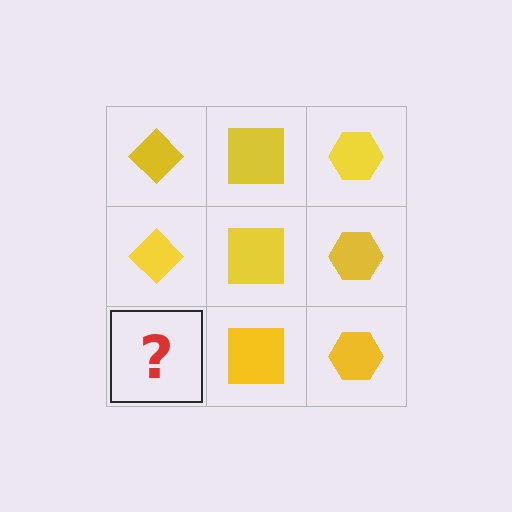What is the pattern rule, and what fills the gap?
The rule is that each column has a consistent shape. The gap should be filled with a yellow diamond.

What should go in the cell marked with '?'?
The missing cell should contain a yellow diamond.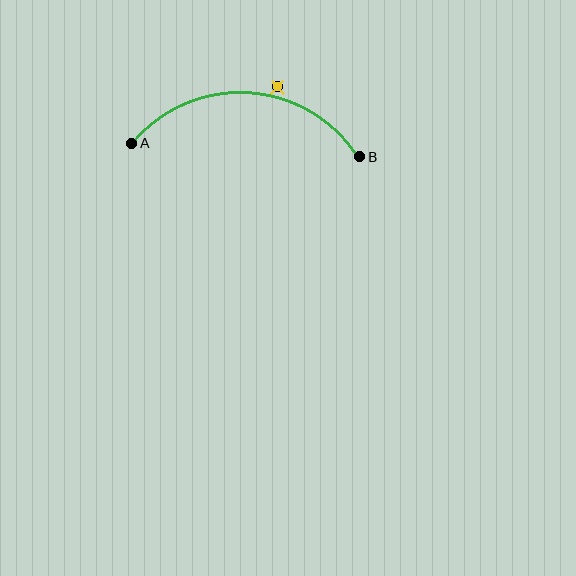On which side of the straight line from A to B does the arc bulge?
The arc bulges above the straight line connecting A and B.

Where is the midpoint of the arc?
The arc midpoint is the point on the curve farthest from the straight line joining A and B. It sits above that line.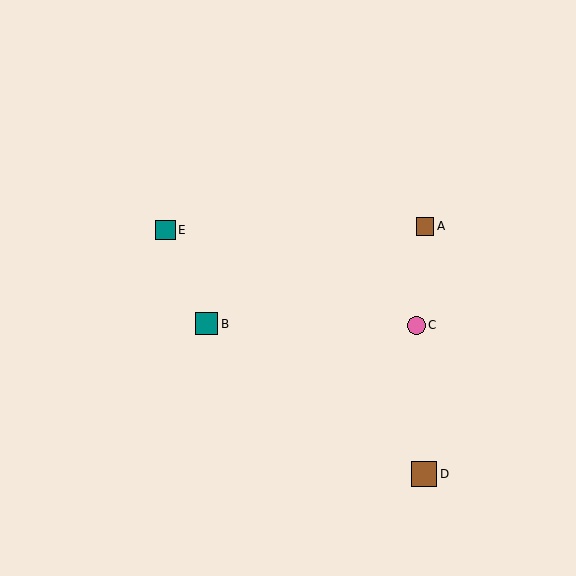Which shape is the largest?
The brown square (labeled D) is the largest.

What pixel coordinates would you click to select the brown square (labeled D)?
Click at (424, 474) to select the brown square D.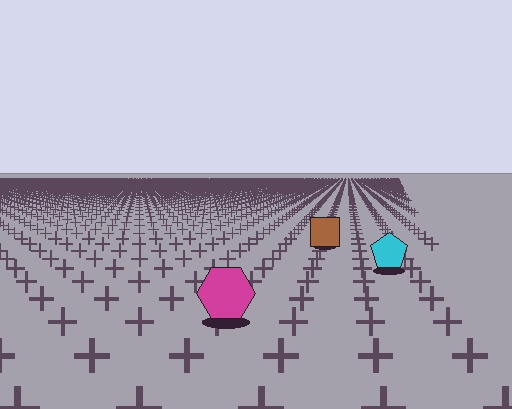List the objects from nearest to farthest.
From nearest to farthest: the magenta hexagon, the cyan pentagon, the brown square.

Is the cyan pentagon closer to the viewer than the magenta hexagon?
No. The magenta hexagon is closer — you can tell from the texture gradient: the ground texture is coarser near it.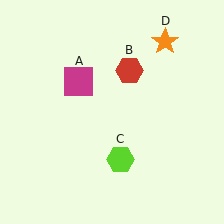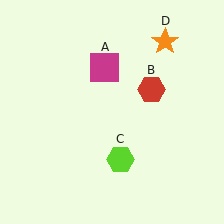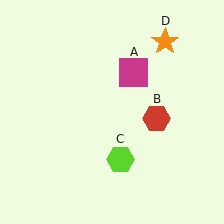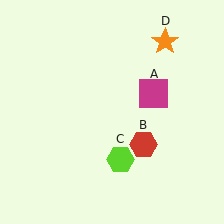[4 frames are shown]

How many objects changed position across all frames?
2 objects changed position: magenta square (object A), red hexagon (object B).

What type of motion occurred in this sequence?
The magenta square (object A), red hexagon (object B) rotated clockwise around the center of the scene.